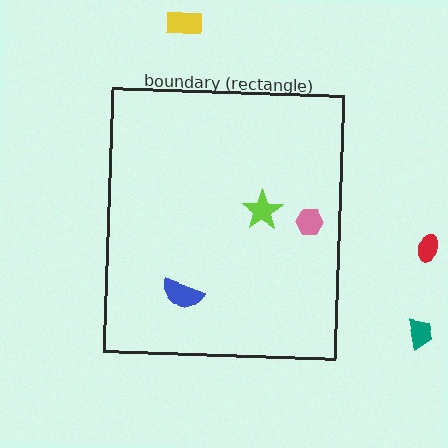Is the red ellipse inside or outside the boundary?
Outside.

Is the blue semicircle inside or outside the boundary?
Inside.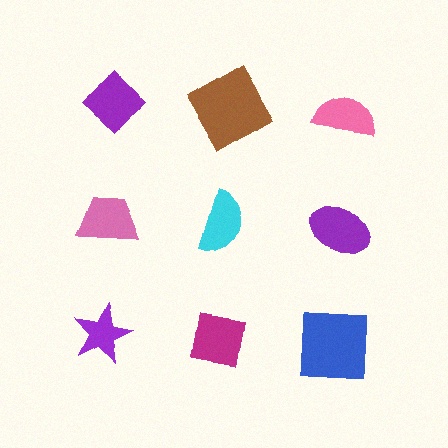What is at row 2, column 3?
A purple ellipse.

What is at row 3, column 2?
A magenta square.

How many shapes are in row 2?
3 shapes.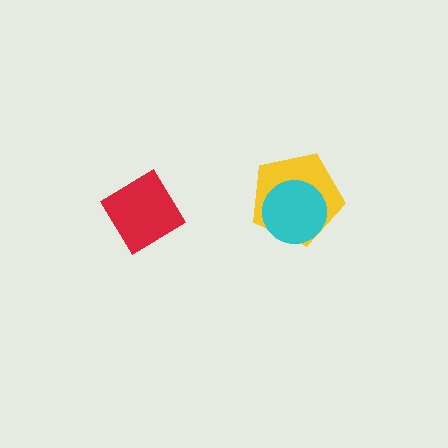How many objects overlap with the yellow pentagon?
1 object overlaps with the yellow pentagon.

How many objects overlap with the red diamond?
0 objects overlap with the red diamond.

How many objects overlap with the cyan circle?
1 object overlaps with the cyan circle.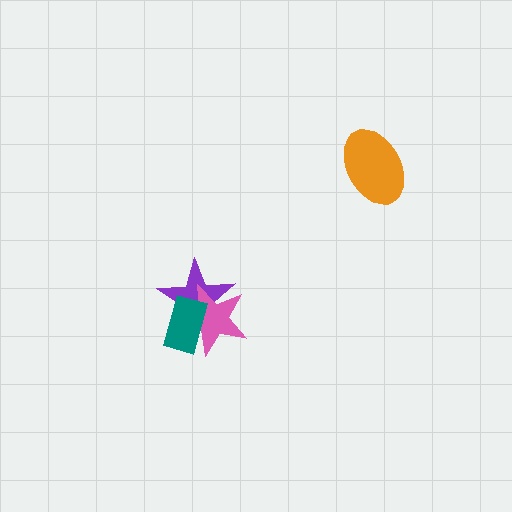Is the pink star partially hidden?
Yes, it is partially covered by another shape.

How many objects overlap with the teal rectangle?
2 objects overlap with the teal rectangle.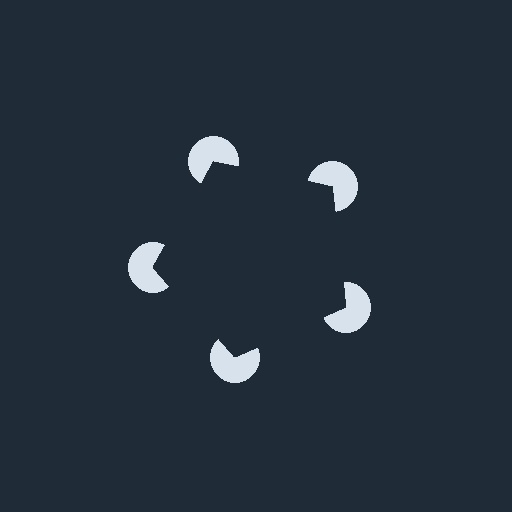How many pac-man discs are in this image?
There are 5 — one at each vertex of the illusory pentagon.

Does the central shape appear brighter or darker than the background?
It typically appears slightly darker than the background, even though no actual brightness change is drawn.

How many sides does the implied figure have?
5 sides.